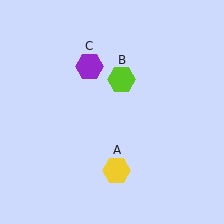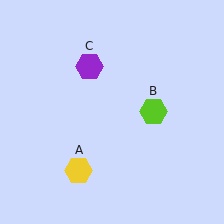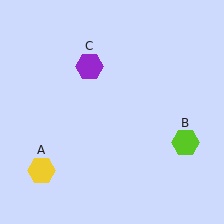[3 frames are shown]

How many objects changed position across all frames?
2 objects changed position: yellow hexagon (object A), lime hexagon (object B).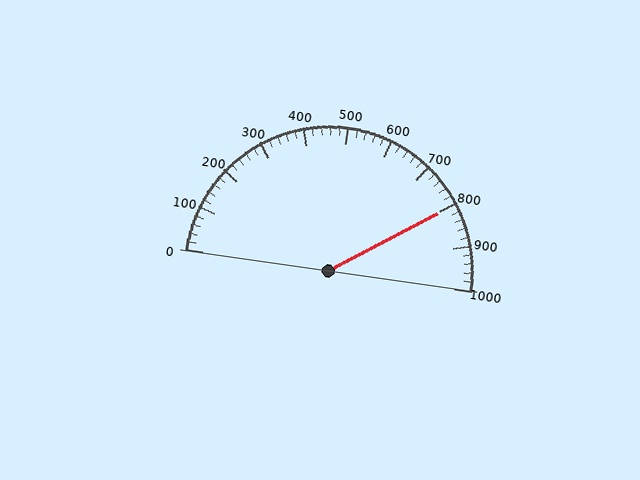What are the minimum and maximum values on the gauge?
The gauge ranges from 0 to 1000.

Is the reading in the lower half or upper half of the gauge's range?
The reading is in the upper half of the range (0 to 1000).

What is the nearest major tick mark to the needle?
The nearest major tick mark is 800.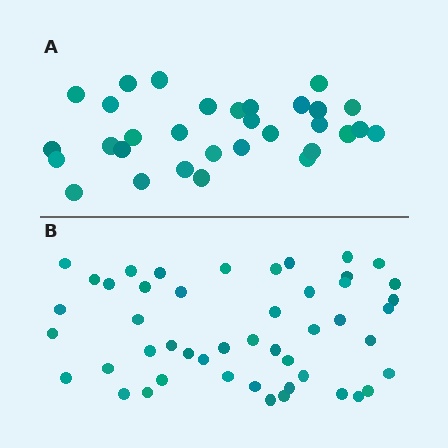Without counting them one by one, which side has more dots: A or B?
Region B (the bottom region) has more dots.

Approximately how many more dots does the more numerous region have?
Region B has approximately 15 more dots than region A.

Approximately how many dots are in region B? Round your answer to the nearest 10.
About 50 dots. (The exact count is 48, which rounds to 50.)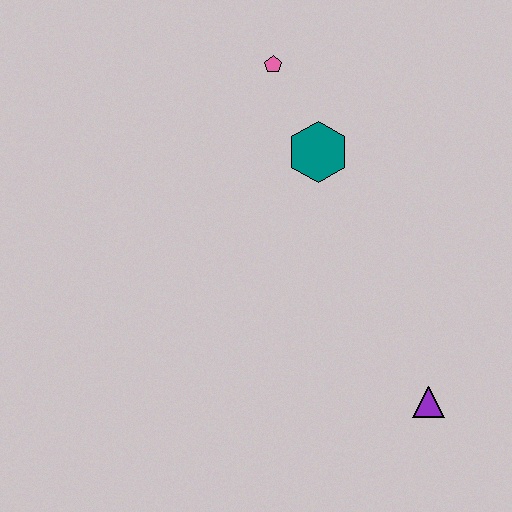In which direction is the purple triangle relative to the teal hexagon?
The purple triangle is below the teal hexagon.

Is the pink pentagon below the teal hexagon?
No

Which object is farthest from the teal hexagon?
The purple triangle is farthest from the teal hexagon.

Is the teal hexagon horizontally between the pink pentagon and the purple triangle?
Yes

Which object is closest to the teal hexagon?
The pink pentagon is closest to the teal hexagon.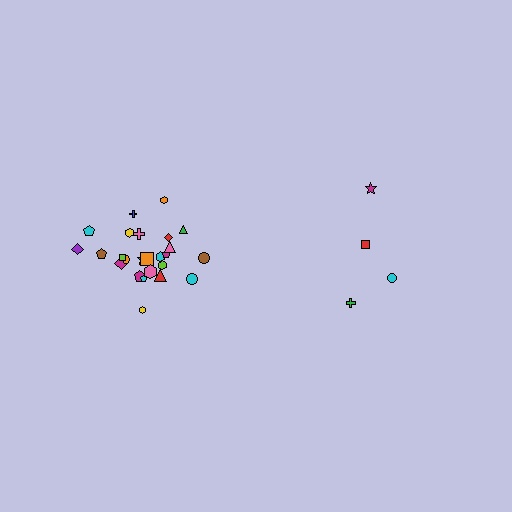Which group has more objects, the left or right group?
The left group.